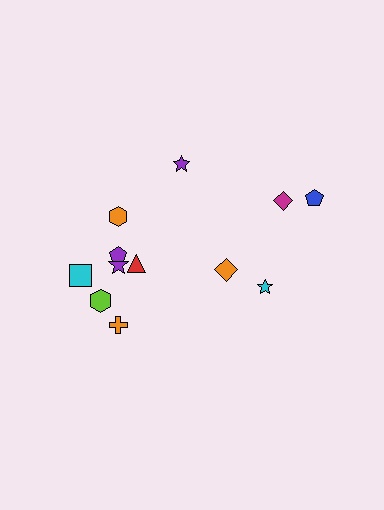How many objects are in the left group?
There are 7 objects.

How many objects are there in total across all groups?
There are 12 objects.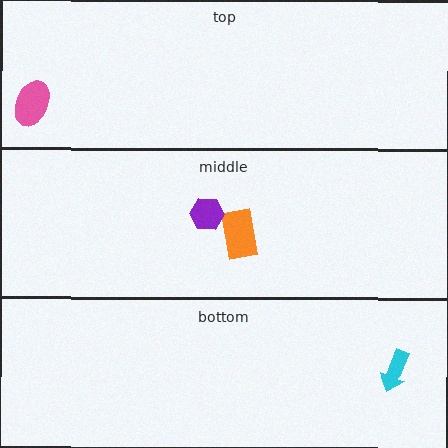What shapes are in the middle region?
The orange rectangle, the purple hexagon.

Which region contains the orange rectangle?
The middle region.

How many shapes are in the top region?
1.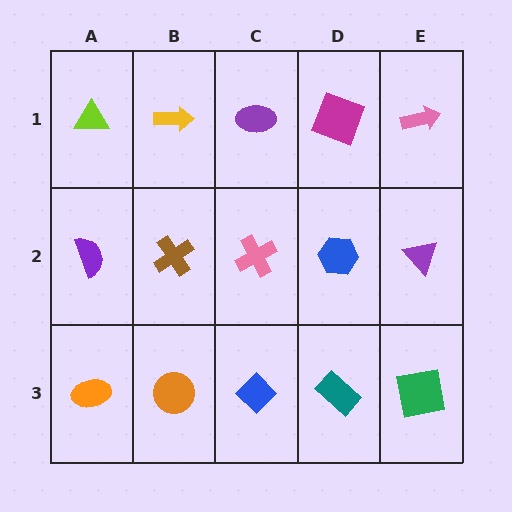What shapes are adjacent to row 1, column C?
A pink cross (row 2, column C), a yellow arrow (row 1, column B), a magenta square (row 1, column D).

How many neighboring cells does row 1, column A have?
2.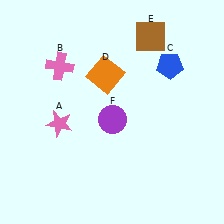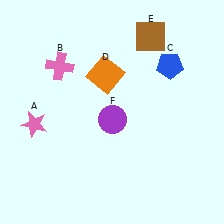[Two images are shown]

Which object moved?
The pink star (A) moved left.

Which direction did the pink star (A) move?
The pink star (A) moved left.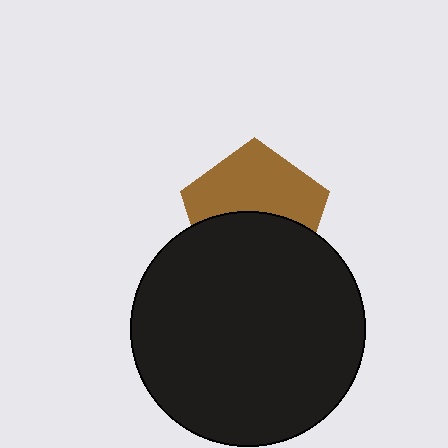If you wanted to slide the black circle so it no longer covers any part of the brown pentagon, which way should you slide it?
Slide it down — that is the most direct way to separate the two shapes.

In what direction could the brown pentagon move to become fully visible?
The brown pentagon could move up. That would shift it out from behind the black circle entirely.